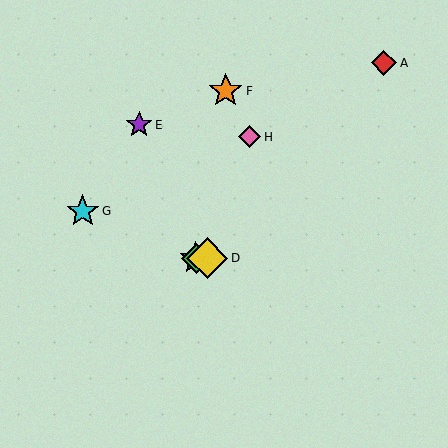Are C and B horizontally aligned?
Yes, both are at y≈258.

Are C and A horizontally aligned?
No, C is at y≈258 and A is at y≈63.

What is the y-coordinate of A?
Object A is at y≈63.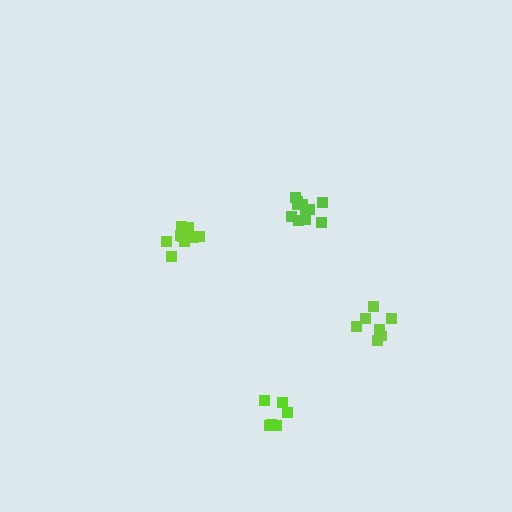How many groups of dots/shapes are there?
There are 4 groups.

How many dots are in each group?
Group 1: 7 dots, Group 2: 6 dots, Group 3: 10 dots, Group 4: 11 dots (34 total).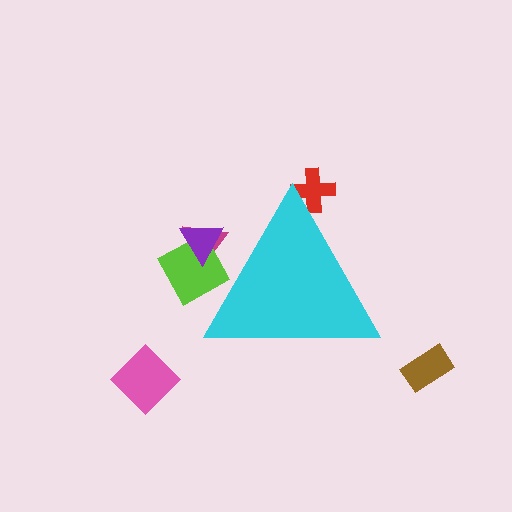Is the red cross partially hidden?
Yes, the red cross is partially hidden behind the cyan triangle.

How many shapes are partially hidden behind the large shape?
4 shapes are partially hidden.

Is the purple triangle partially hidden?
Yes, the purple triangle is partially hidden behind the cyan triangle.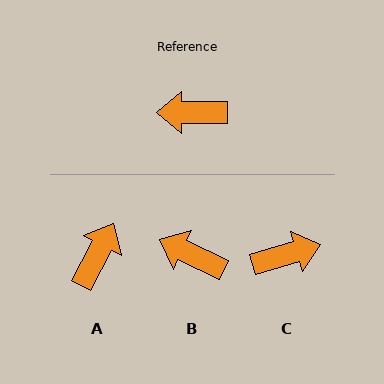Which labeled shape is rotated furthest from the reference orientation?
C, about 164 degrees away.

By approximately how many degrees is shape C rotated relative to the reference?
Approximately 164 degrees clockwise.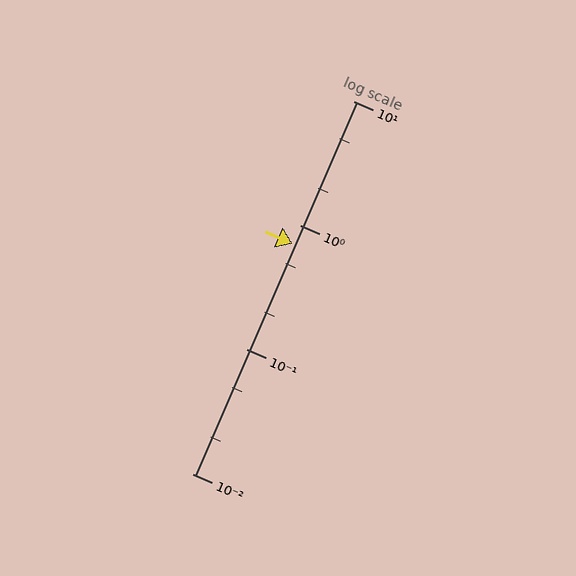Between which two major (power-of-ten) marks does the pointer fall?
The pointer is between 0.1 and 1.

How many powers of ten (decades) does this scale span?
The scale spans 3 decades, from 0.01 to 10.